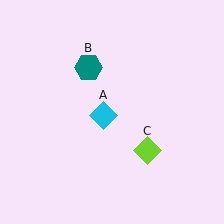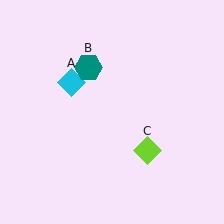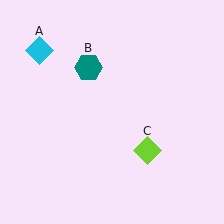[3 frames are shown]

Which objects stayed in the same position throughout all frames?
Teal hexagon (object B) and lime diamond (object C) remained stationary.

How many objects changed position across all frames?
1 object changed position: cyan diamond (object A).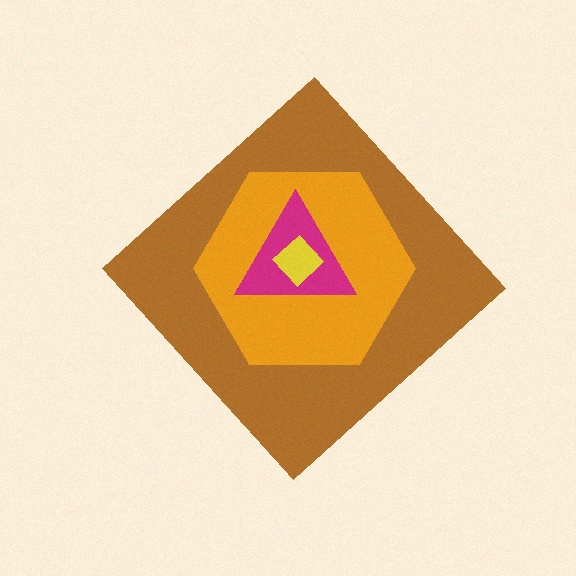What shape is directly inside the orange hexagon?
The magenta triangle.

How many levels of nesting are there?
4.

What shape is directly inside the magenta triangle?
The yellow diamond.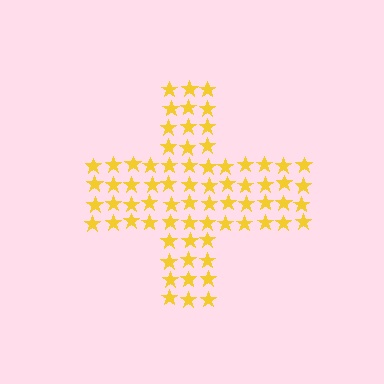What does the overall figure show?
The overall figure shows a cross.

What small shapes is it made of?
It is made of small stars.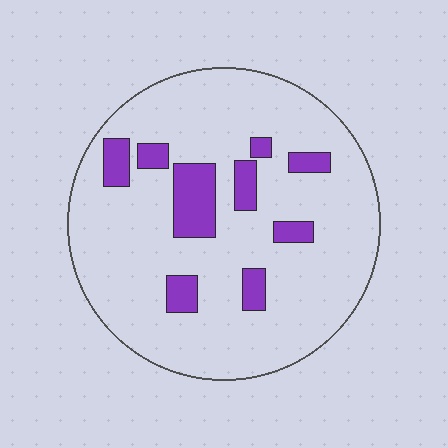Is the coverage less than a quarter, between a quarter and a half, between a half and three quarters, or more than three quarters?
Less than a quarter.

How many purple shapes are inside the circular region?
9.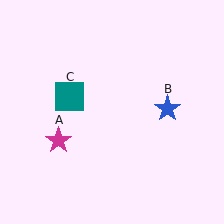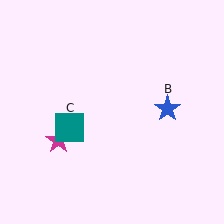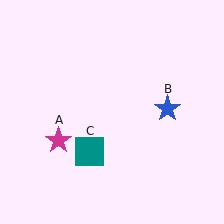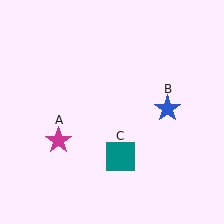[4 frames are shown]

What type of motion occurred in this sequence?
The teal square (object C) rotated counterclockwise around the center of the scene.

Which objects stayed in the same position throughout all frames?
Magenta star (object A) and blue star (object B) remained stationary.